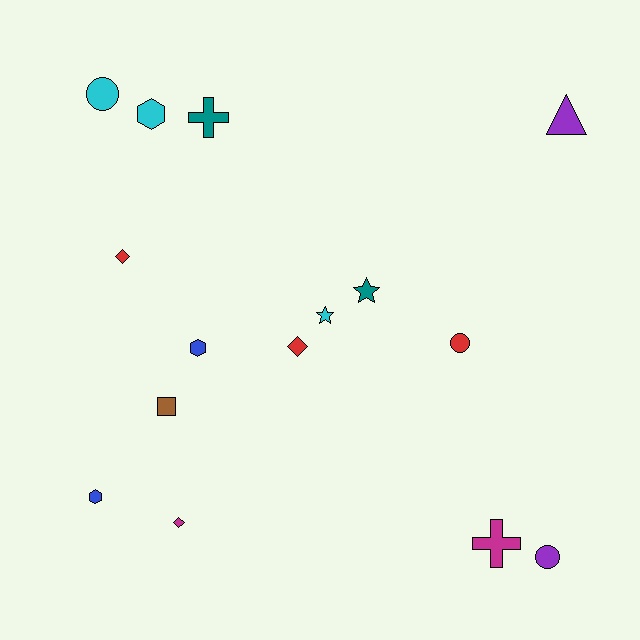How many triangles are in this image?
There is 1 triangle.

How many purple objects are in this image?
There are 2 purple objects.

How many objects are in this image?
There are 15 objects.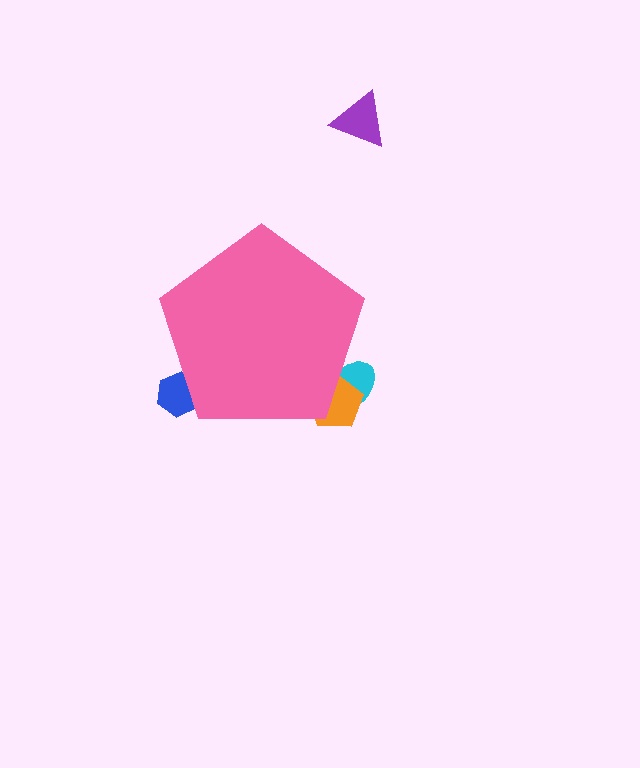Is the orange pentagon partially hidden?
Yes, the orange pentagon is partially hidden behind the pink pentagon.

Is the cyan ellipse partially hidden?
Yes, the cyan ellipse is partially hidden behind the pink pentagon.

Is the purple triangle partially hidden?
No, the purple triangle is fully visible.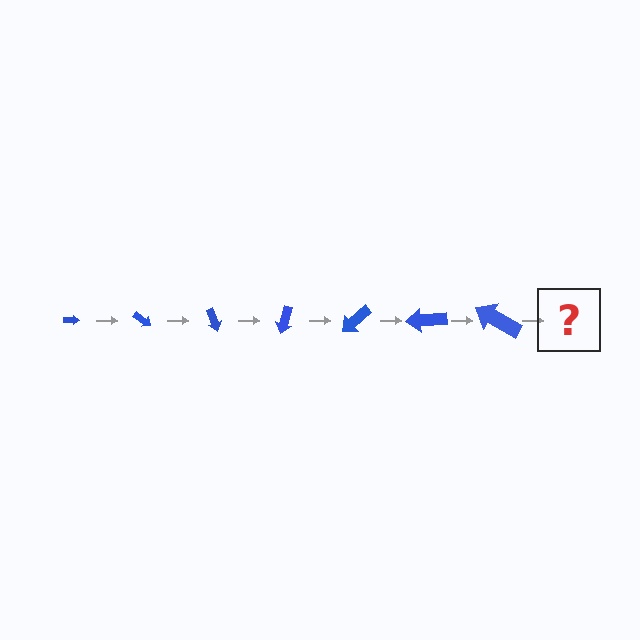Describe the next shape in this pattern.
It should be an arrow, larger than the previous one and rotated 245 degrees from the start.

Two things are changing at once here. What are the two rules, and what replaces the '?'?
The two rules are that the arrow grows larger each step and it rotates 35 degrees each step. The '?' should be an arrow, larger than the previous one and rotated 245 degrees from the start.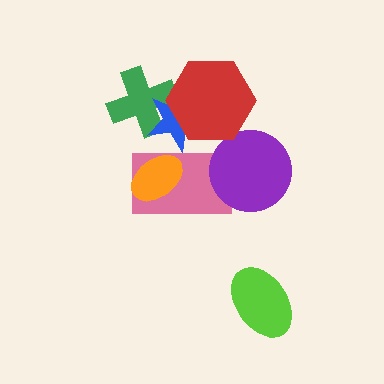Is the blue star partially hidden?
Yes, it is partially covered by another shape.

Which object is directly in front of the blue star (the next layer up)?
The pink rectangle is directly in front of the blue star.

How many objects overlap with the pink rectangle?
3 objects overlap with the pink rectangle.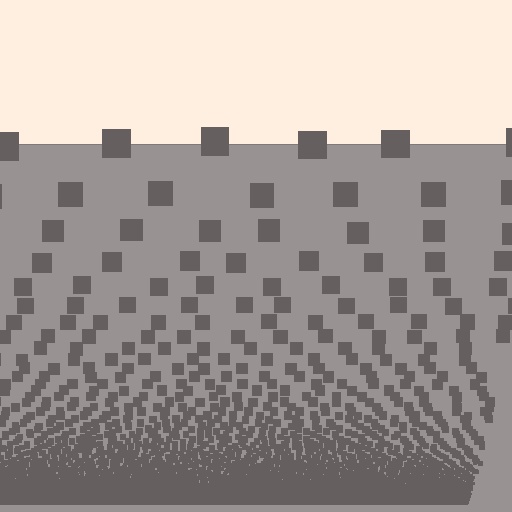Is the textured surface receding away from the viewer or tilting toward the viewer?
The surface appears to tilt toward the viewer. Texture elements get larger and sparser toward the top.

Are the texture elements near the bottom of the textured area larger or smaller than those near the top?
Smaller. The gradient is inverted — elements near the bottom are smaller and denser.